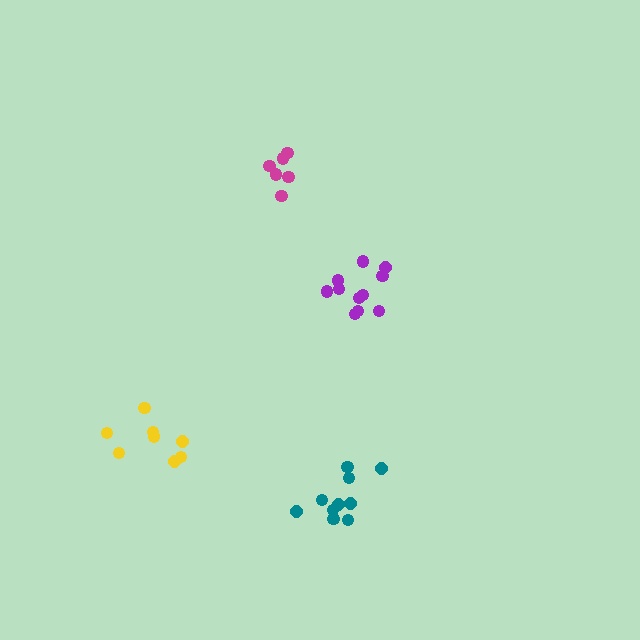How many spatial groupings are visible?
There are 4 spatial groupings.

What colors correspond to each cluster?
The clusters are colored: purple, teal, magenta, yellow.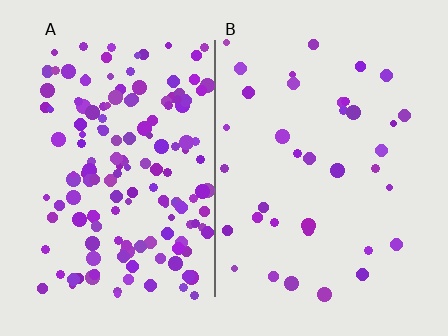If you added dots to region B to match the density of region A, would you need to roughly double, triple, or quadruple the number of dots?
Approximately quadruple.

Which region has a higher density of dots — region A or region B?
A (the left).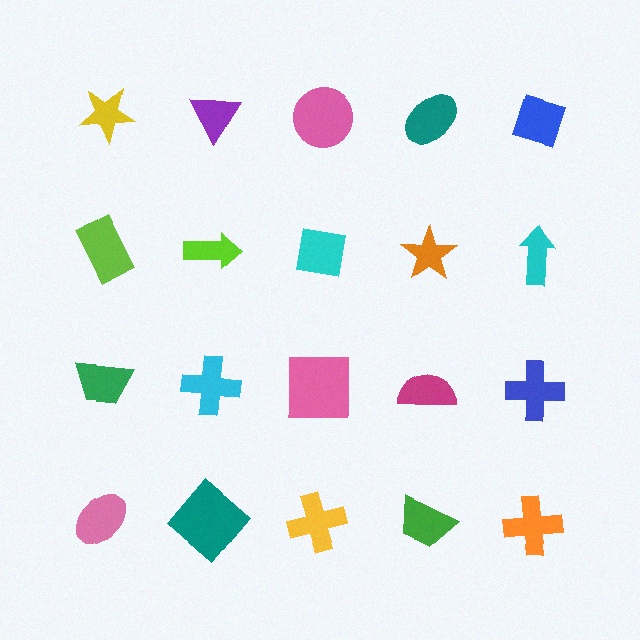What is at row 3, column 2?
A cyan cross.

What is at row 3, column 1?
A green trapezoid.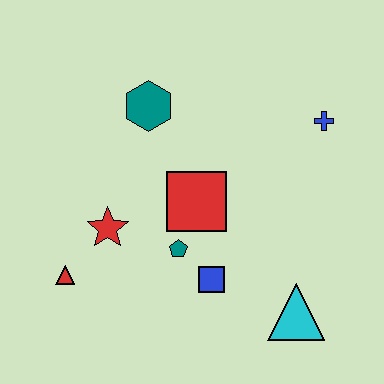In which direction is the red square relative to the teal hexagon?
The red square is below the teal hexagon.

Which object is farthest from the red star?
The blue cross is farthest from the red star.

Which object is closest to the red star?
The red triangle is closest to the red star.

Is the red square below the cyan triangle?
No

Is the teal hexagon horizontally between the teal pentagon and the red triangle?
Yes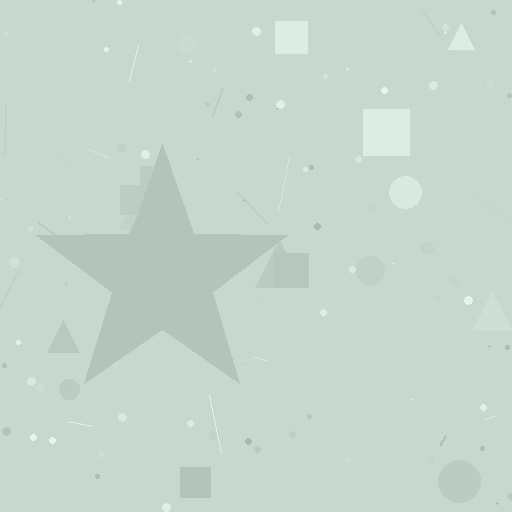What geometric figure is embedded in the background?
A star is embedded in the background.